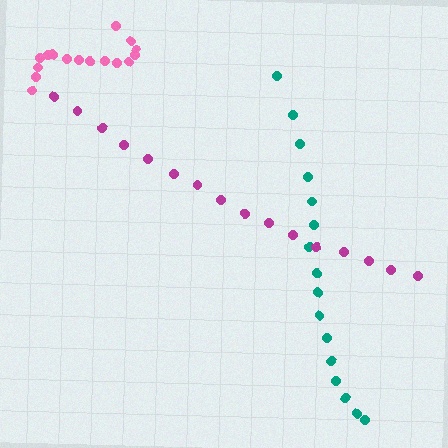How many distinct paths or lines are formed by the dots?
There are 3 distinct paths.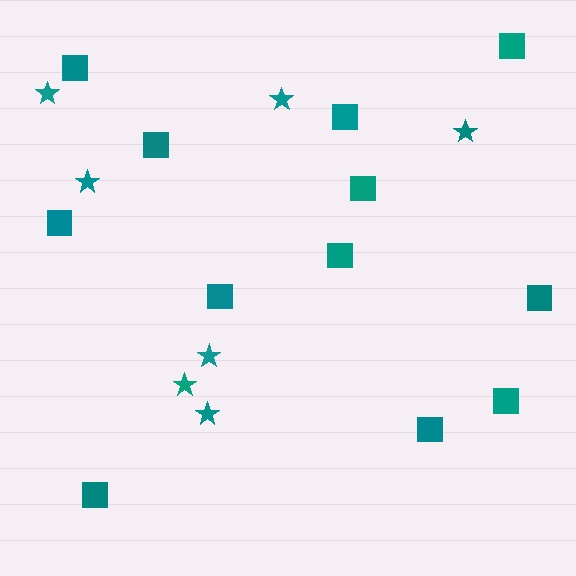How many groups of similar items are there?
There are 2 groups: one group of stars (7) and one group of squares (12).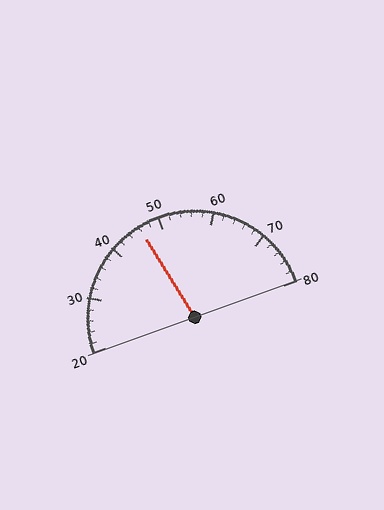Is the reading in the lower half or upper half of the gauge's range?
The reading is in the lower half of the range (20 to 80).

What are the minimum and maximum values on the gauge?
The gauge ranges from 20 to 80.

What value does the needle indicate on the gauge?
The needle indicates approximately 46.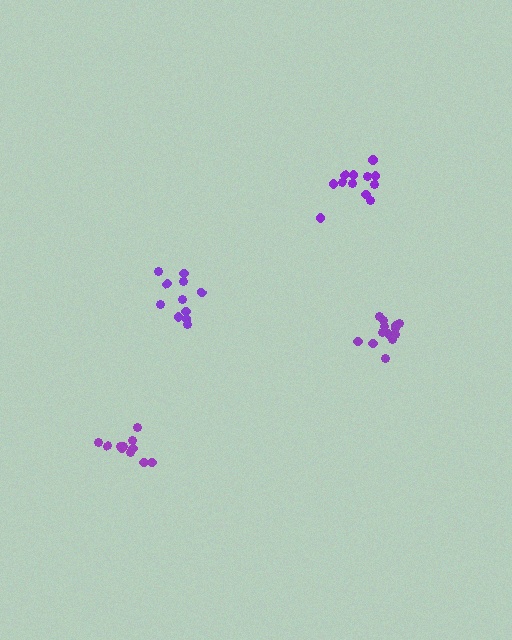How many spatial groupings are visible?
There are 4 spatial groupings.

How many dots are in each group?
Group 1: 11 dots, Group 2: 13 dots, Group 3: 11 dots, Group 4: 12 dots (47 total).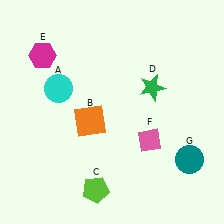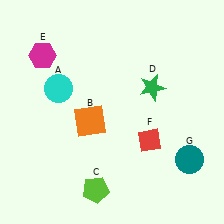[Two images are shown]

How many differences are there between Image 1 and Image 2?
There is 1 difference between the two images.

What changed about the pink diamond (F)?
In Image 1, F is pink. In Image 2, it changed to red.